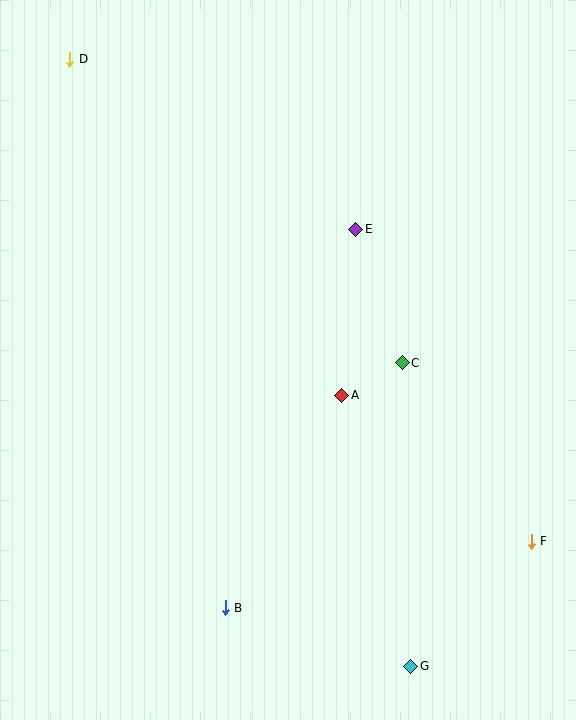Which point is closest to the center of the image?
Point A at (342, 395) is closest to the center.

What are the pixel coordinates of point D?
Point D is at (70, 59).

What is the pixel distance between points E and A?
The distance between E and A is 167 pixels.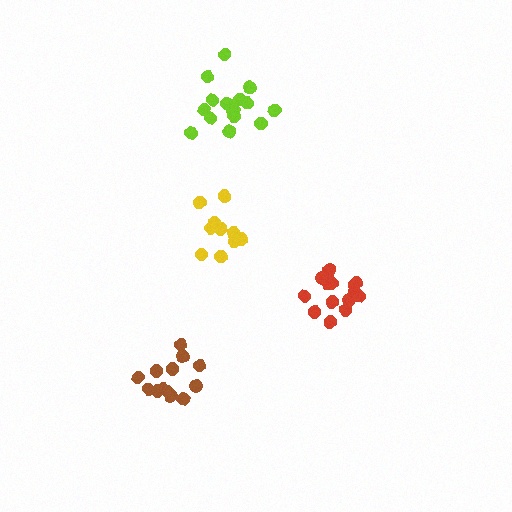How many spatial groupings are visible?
There are 4 spatial groupings.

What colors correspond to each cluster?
The clusters are colored: lime, yellow, red, brown.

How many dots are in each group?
Group 1: 17 dots, Group 2: 11 dots, Group 3: 15 dots, Group 4: 13 dots (56 total).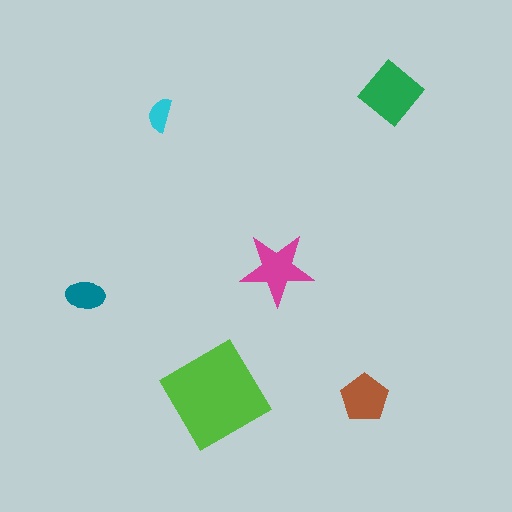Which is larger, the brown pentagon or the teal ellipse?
The brown pentagon.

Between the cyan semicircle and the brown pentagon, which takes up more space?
The brown pentagon.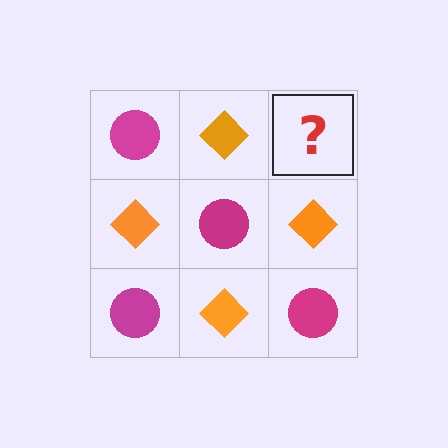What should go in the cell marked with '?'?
The missing cell should contain a magenta circle.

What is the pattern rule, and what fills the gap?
The rule is that it alternates magenta circle and orange diamond in a checkerboard pattern. The gap should be filled with a magenta circle.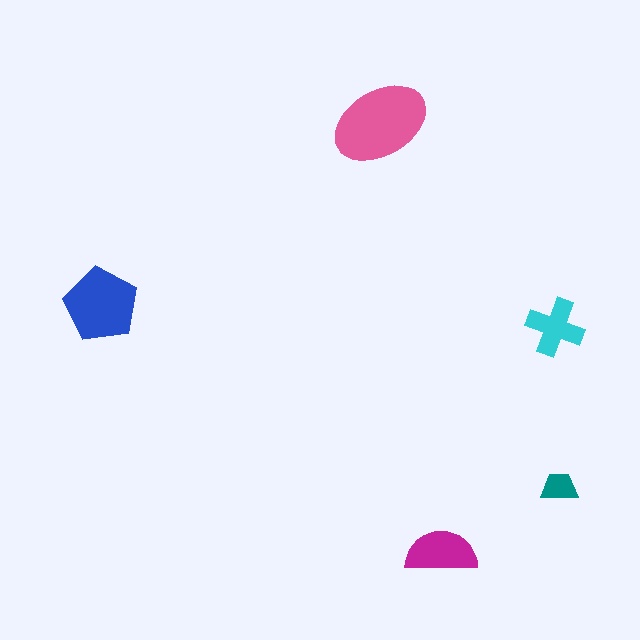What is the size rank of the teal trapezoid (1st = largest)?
5th.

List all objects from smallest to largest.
The teal trapezoid, the cyan cross, the magenta semicircle, the blue pentagon, the pink ellipse.